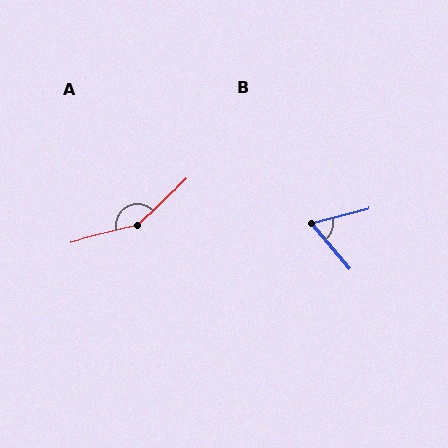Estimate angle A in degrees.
Approximately 150 degrees.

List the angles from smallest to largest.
B (64°), A (150°).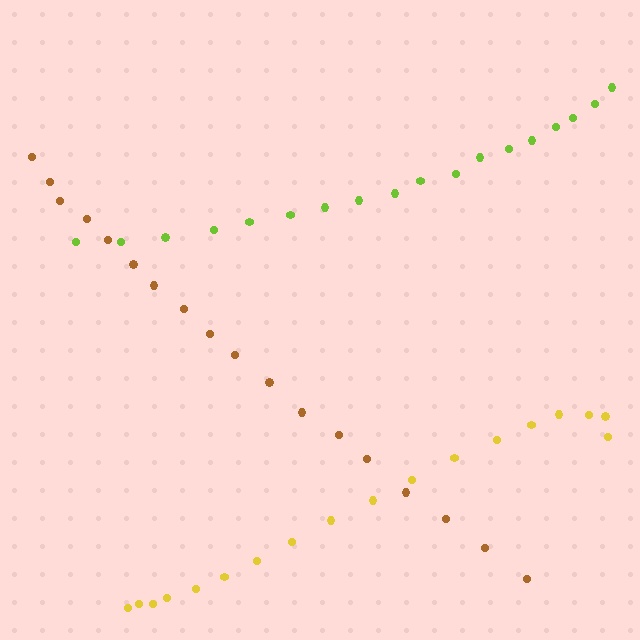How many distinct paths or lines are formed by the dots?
There are 3 distinct paths.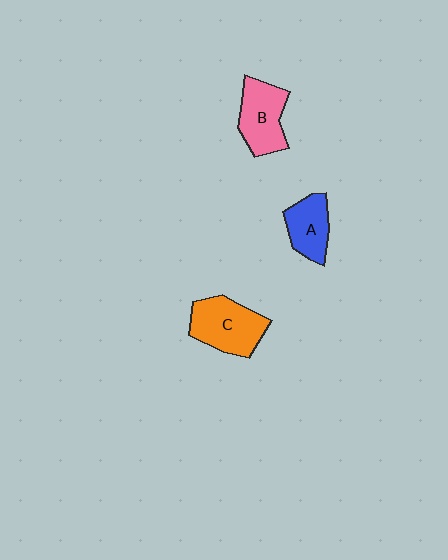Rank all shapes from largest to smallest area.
From largest to smallest: C (orange), B (pink), A (blue).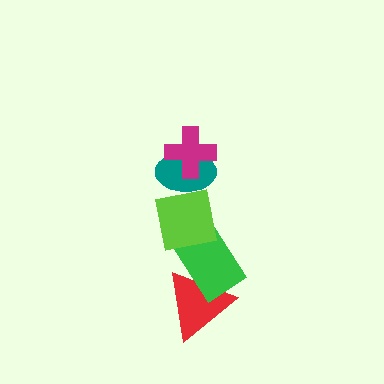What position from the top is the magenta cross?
The magenta cross is 1st from the top.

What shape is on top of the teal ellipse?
The magenta cross is on top of the teal ellipse.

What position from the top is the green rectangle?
The green rectangle is 4th from the top.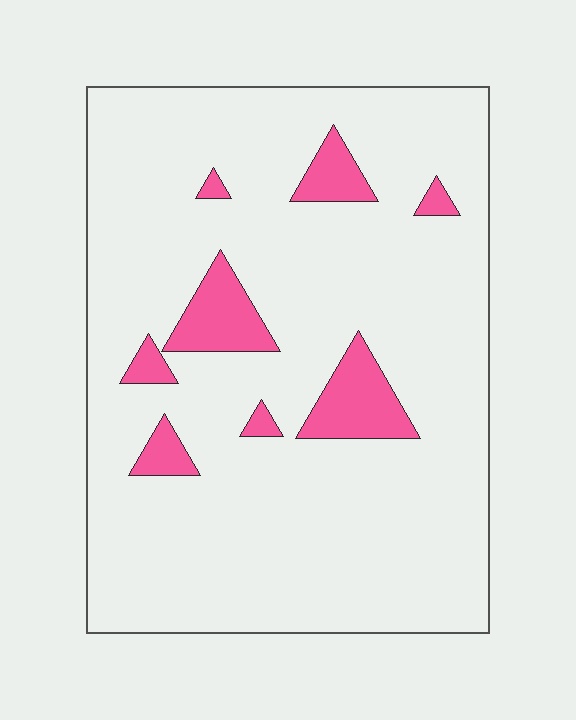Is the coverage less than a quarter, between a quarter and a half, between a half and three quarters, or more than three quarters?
Less than a quarter.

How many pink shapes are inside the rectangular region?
8.